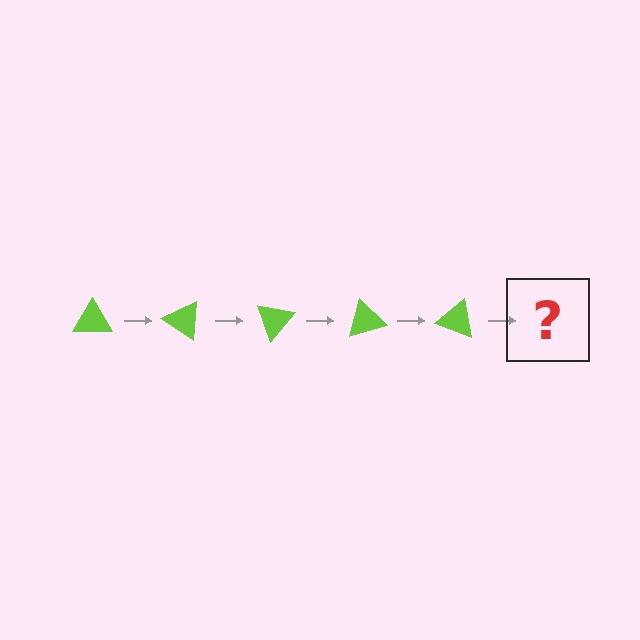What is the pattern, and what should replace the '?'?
The pattern is that the triangle rotates 35 degrees each step. The '?' should be a lime triangle rotated 175 degrees.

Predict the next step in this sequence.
The next step is a lime triangle rotated 175 degrees.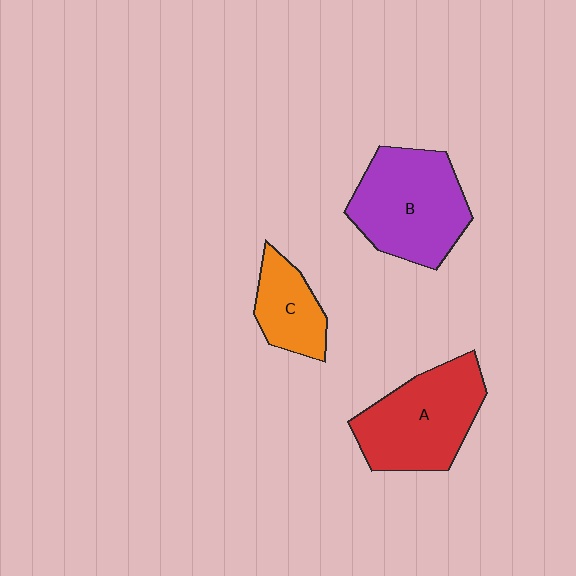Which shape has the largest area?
Shape B (purple).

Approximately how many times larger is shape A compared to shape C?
Approximately 1.9 times.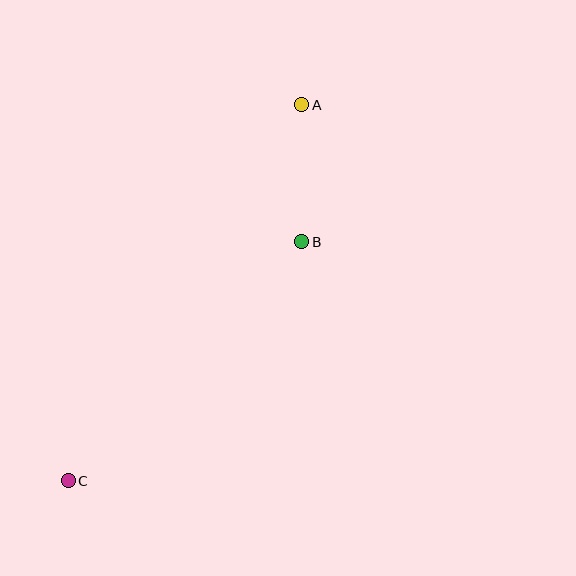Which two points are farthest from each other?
Points A and C are farthest from each other.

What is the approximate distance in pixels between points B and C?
The distance between B and C is approximately 334 pixels.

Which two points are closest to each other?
Points A and B are closest to each other.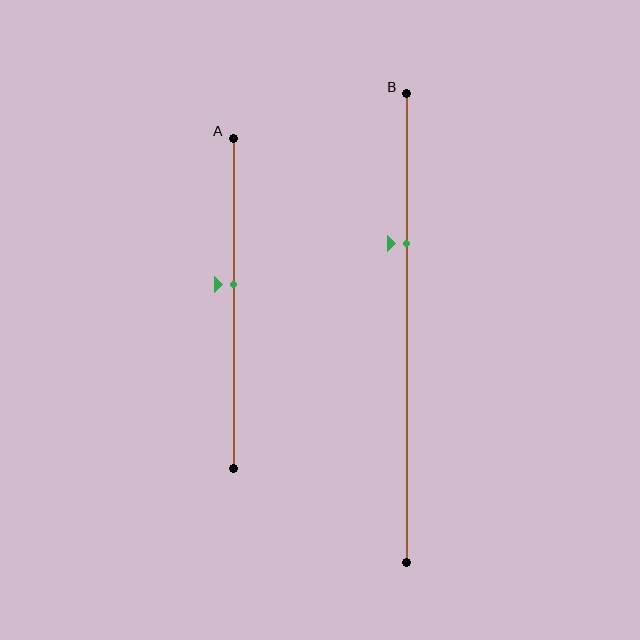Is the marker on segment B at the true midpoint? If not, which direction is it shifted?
No, the marker on segment B is shifted upward by about 18% of the segment length.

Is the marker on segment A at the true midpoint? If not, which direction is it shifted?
No, the marker on segment A is shifted upward by about 6% of the segment length.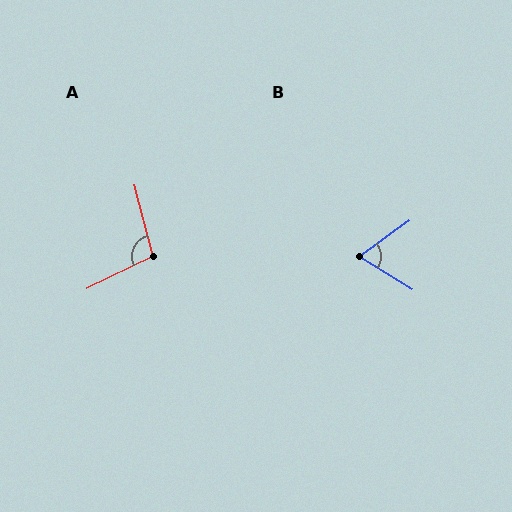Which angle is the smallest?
B, at approximately 68 degrees.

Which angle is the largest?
A, at approximately 102 degrees.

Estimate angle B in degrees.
Approximately 68 degrees.